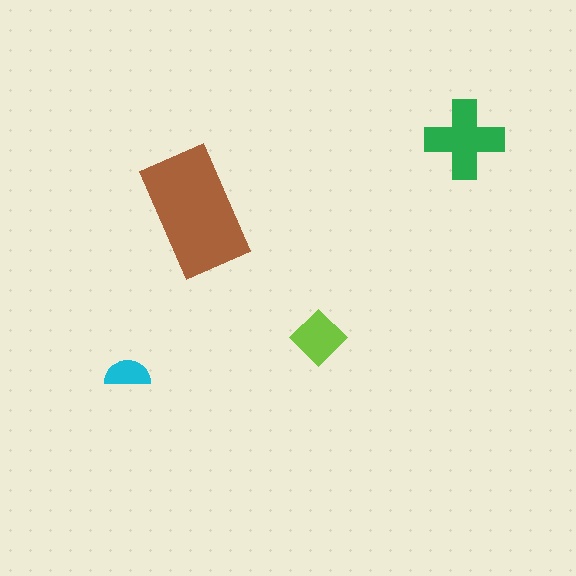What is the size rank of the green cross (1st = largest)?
2nd.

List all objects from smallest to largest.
The cyan semicircle, the lime diamond, the green cross, the brown rectangle.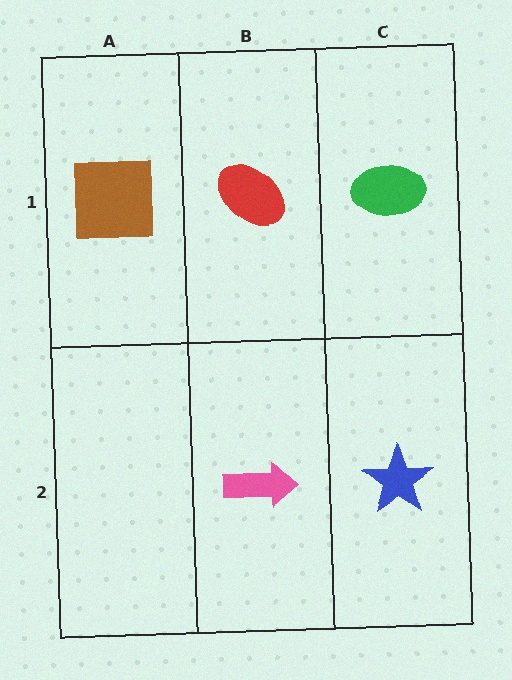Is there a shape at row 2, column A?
No, that cell is empty.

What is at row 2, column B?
A pink arrow.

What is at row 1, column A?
A brown square.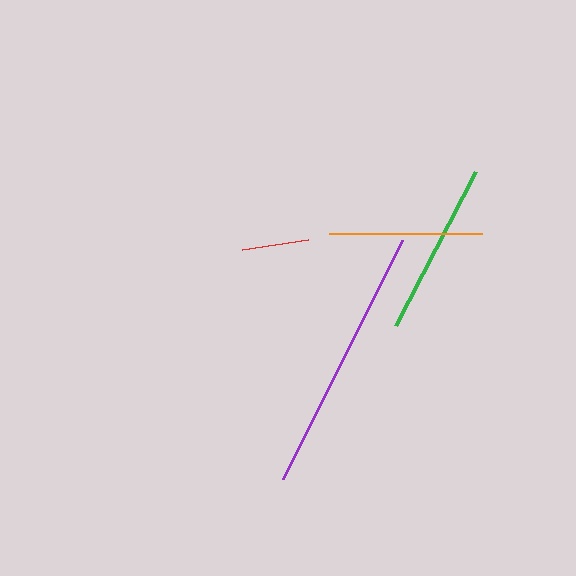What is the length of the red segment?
The red segment is approximately 67 pixels long.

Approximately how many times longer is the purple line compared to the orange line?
The purple line is approximately 1.7 times the length of the orange line.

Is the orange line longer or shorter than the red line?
The orange line is longer than the red line.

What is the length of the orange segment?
The orange segment is approximately 153 pixels long.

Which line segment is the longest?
The purple line is the longest at approximately 267 pixels.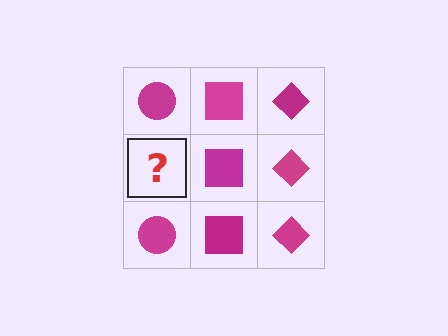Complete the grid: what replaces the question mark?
The question mark should be replaced with a magenta circle.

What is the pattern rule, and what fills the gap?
The rule is that each column has a consistent shape. The gap should be filled with a magenta circle.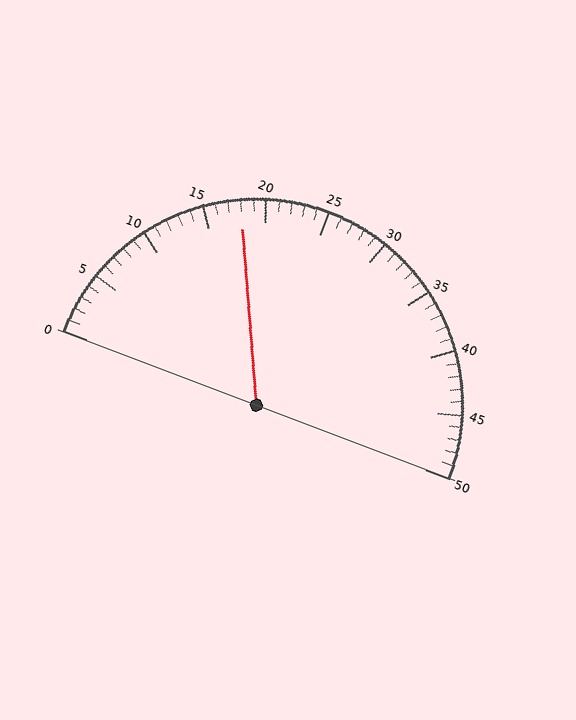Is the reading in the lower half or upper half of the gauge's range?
The reading is in the lower half of the range (0 to 50).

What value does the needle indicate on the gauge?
The needle indicates approximately 18.